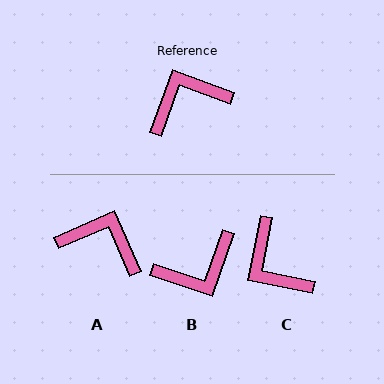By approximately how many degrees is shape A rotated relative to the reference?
Approximately 46 degrees clockwise.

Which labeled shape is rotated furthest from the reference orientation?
B, about 179 degrees away.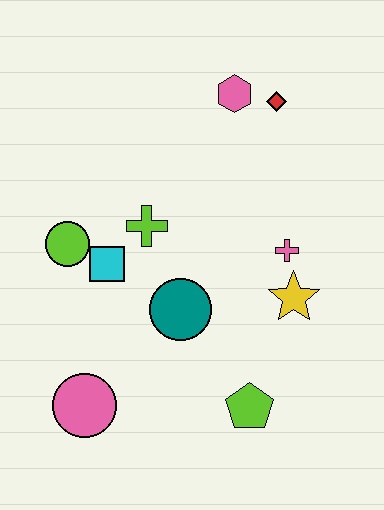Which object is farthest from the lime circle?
The red diamond is farthest from the lime circle.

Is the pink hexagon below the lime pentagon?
No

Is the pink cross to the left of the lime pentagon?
No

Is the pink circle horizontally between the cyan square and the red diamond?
No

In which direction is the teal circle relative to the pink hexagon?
The teal circle is below the pink hexagon.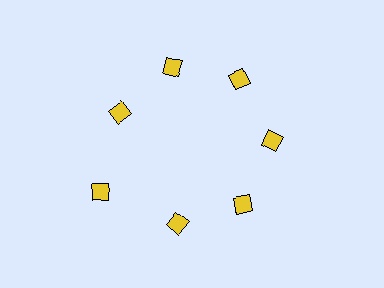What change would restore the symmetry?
The symmetry would be restored by moving it inward, back onto the ring so that all 7 diamonds sit at equal angles and equal distance from the center.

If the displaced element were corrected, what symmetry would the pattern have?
It would have 7-fold rotational symmetry — the pattern would map onto itself every 51 degrees.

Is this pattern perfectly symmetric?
No. The 7 yellow diamonds are arranged in a ring, but one element near the 8 o'clock position is pushed outward from the center, breaking the 7-fold rotational symmetry.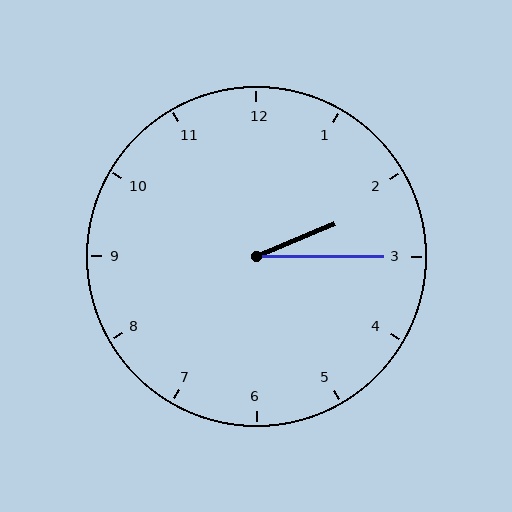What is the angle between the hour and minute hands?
Approximately 22 degrees.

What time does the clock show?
2:15.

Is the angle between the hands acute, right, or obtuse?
It is acute.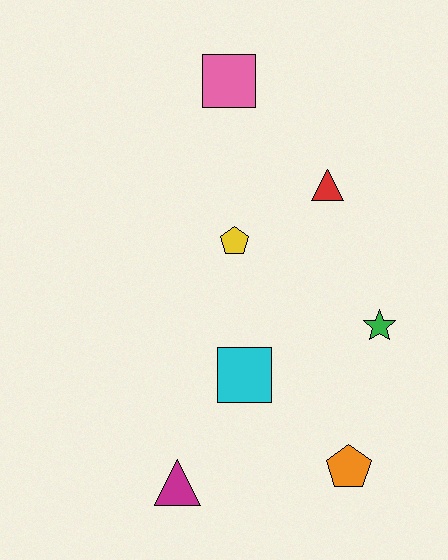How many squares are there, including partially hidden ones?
There are 2 squares.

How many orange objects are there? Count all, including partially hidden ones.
There is 1 orange object.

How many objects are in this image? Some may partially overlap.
There are 7 objects.